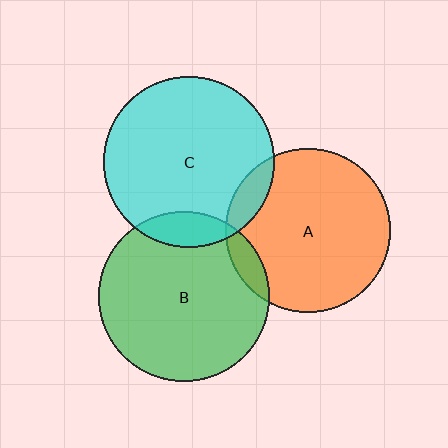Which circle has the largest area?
Circle C (cyan).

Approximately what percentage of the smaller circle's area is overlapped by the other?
Approximately 10%.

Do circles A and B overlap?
Yes.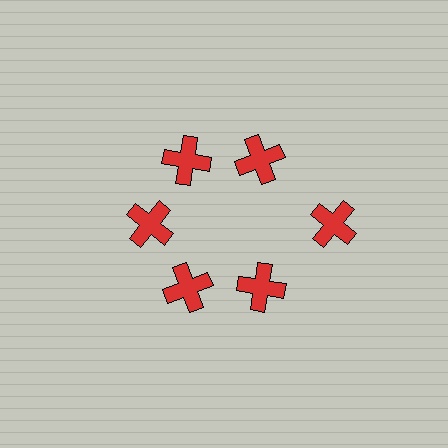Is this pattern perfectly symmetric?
No. The 6 red crosses are arranged in a ring, but one element near the 3 o'clock position is pushed outward from the center, breaking the 6-fold rotational symmetry.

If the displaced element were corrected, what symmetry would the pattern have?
It would have 6-fold rotational symmetry — the pattern would map onto itself every 60 degrees.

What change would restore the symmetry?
The symmetry would be restored by moving it inward, back onto the ring so that all 6 crosses sit at equal angles and equal distance from the center.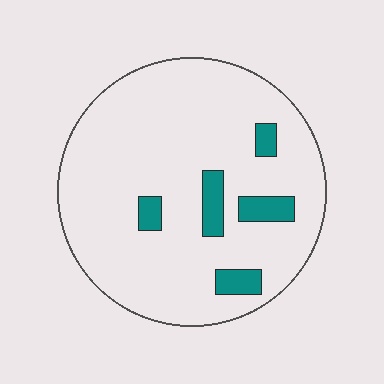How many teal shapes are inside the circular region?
5.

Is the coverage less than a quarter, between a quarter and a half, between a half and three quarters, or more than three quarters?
Less than a quarter.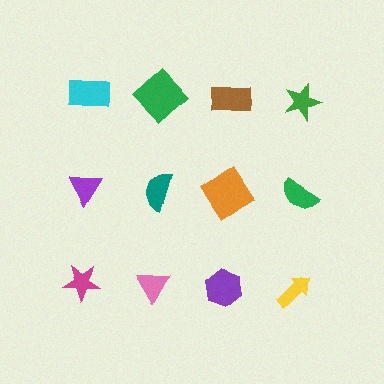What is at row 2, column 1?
A purple triangle.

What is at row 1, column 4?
A green star.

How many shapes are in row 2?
4 shapes.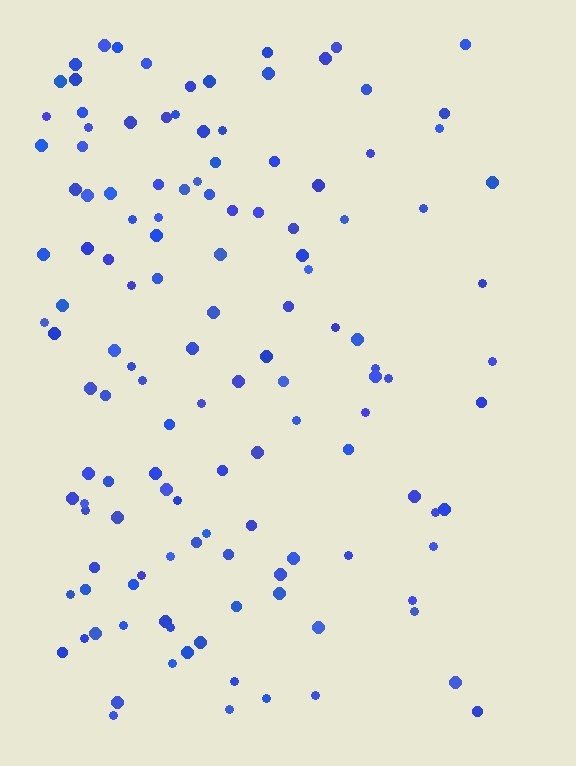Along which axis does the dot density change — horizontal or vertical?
Horizontal.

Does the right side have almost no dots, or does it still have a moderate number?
Still a moderate number, just noticeably fewer than the left.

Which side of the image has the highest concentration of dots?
The left.